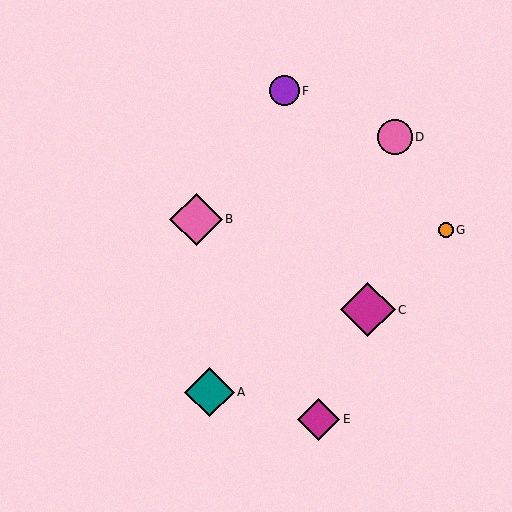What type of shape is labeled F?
Shape F is a purple circle.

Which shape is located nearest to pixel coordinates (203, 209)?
The pink diamond (labeled B) at (196, 219) is nearest to that location.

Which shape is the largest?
The magenta diamond (labeled C) is the largest.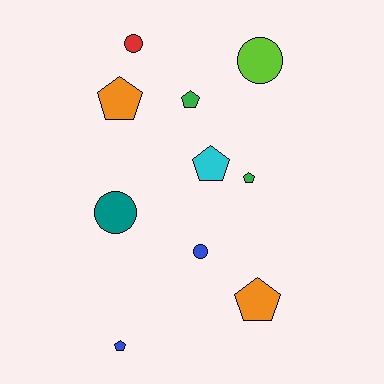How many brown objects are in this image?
There are no brown objects.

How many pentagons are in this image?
There are 6 pentagons.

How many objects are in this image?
There are 10 objects.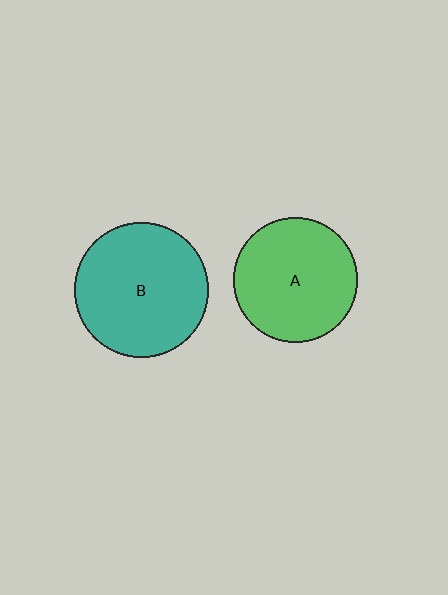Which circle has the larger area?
Circle B (teal).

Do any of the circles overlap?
No, none of the circles overlap.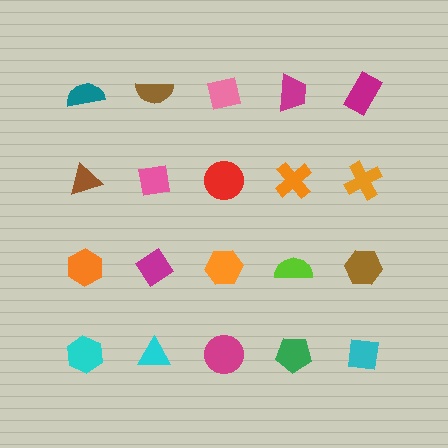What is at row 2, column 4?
An orange cross.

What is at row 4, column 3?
A magenta circle.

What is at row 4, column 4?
A green pentagon.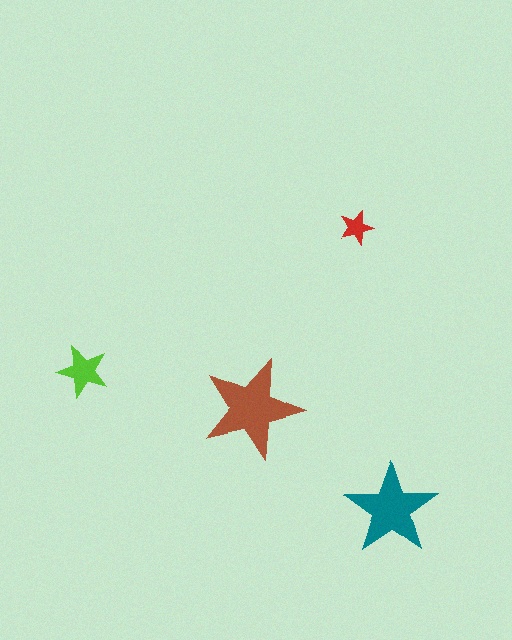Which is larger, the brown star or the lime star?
The brown one.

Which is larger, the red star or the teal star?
The teal one.